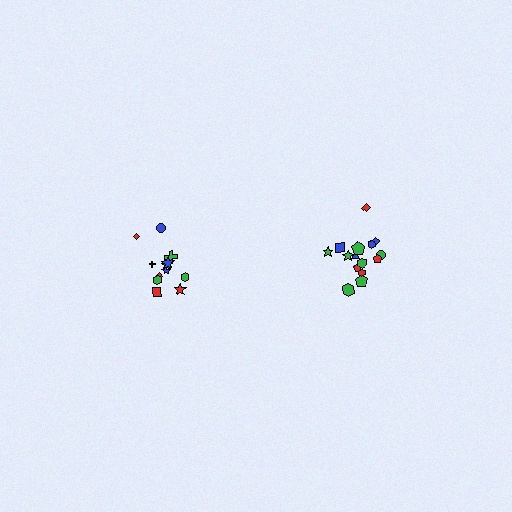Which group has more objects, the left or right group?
The right group.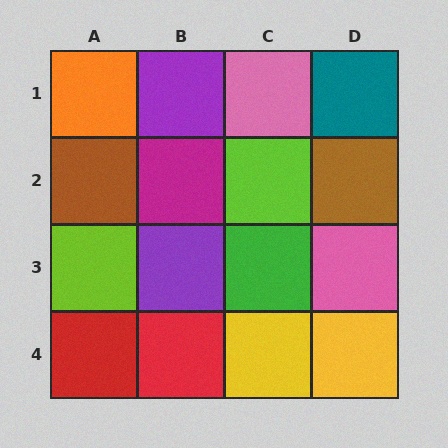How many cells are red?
2 cells are red.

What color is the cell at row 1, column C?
Pink.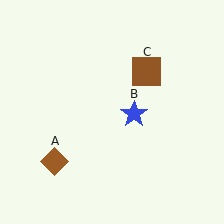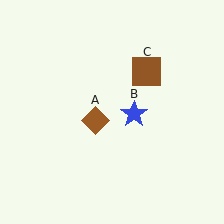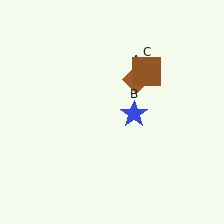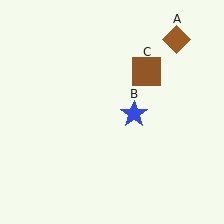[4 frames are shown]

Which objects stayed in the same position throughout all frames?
Blue star (object B) and brown square (object C) remained stationary.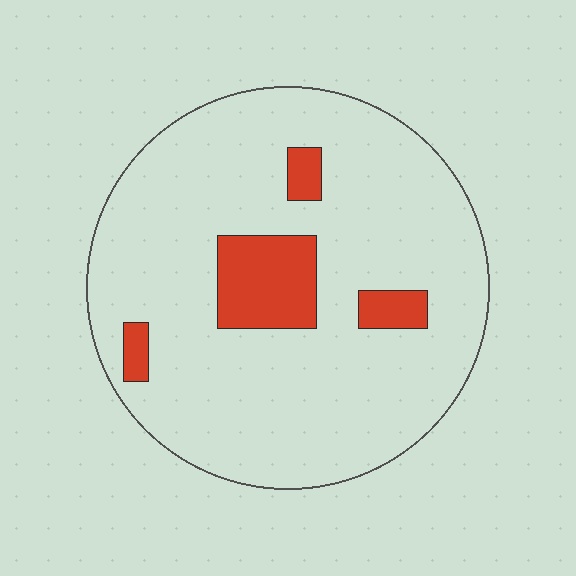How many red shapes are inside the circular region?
4.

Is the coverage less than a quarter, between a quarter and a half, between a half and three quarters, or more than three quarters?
Less than a quarter.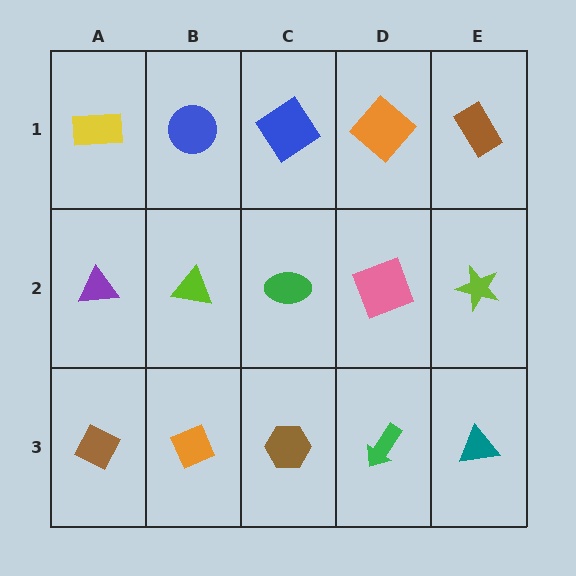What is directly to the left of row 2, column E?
A pink square.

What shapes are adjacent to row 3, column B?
A lime triangle (row 2, column B), a brown diamond (row 3, column A), a brown hexagon (row 3, column C).